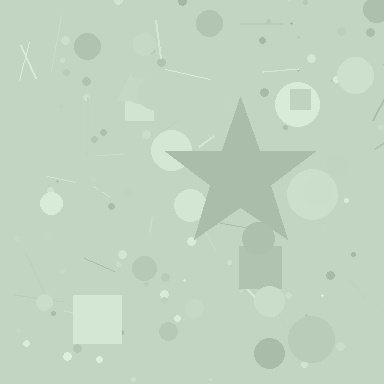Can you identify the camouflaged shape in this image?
The camouflaged shape is a star.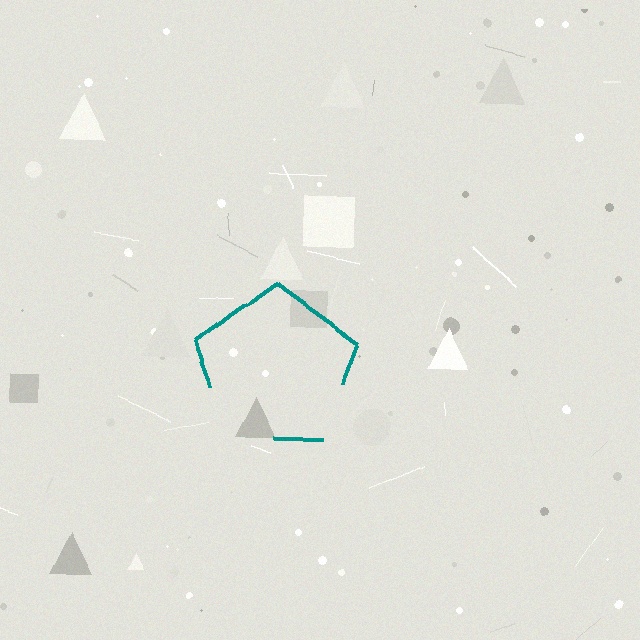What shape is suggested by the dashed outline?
The dashed outline suggests a pentagon.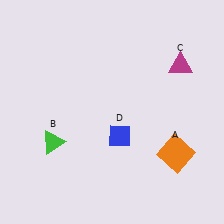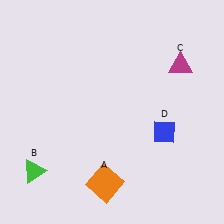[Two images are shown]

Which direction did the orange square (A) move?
The orange square (A) moved left.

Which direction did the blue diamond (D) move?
The blue diamond (D) moved right.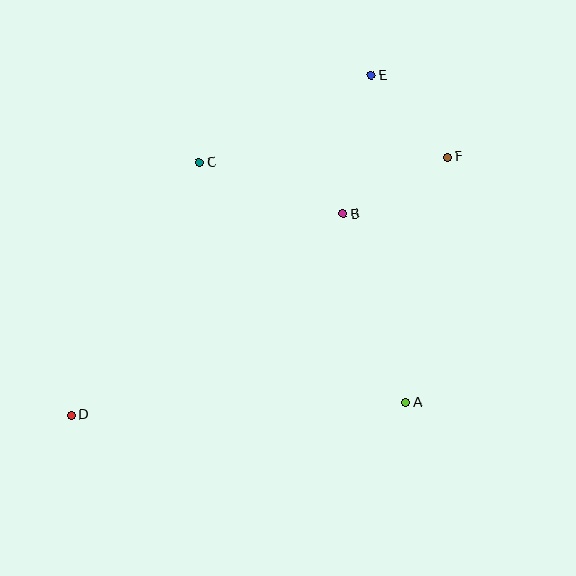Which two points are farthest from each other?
Points D and F are farthest from each other.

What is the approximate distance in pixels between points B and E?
The distance between B and E is approximately 141 pixels.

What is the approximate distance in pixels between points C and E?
The distance between C and E is approximately 193 pixels.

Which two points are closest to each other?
Points E and F are closest to each other.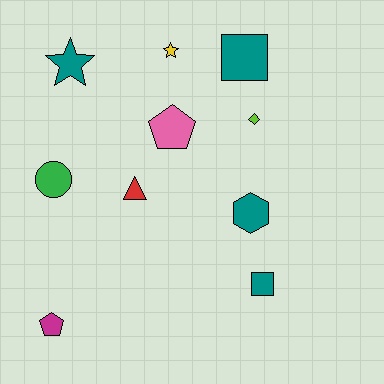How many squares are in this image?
There are 2 squares.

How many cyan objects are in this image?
There are no cyan objects.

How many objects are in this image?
There are 10 objects.